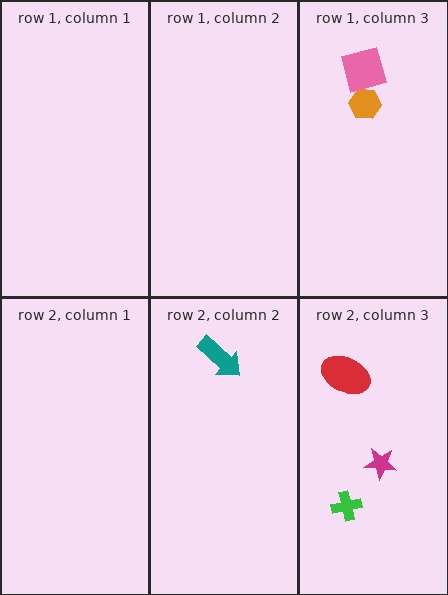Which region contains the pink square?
The row 1, column 3 region.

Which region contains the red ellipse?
The row 2, column 3 region.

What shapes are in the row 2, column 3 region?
The magenta star, the green cross, the red ellipse.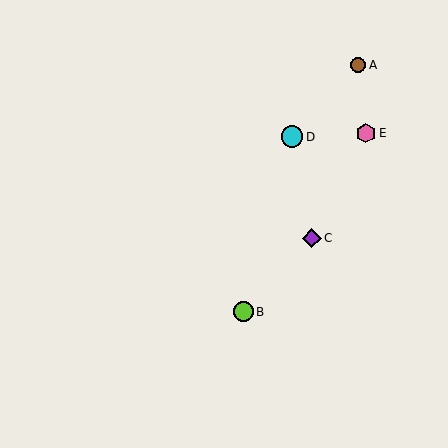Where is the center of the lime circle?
The center of the lime circle is at (244, 312).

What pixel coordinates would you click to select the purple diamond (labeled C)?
Click at (312, 238) to select the purple diamond C.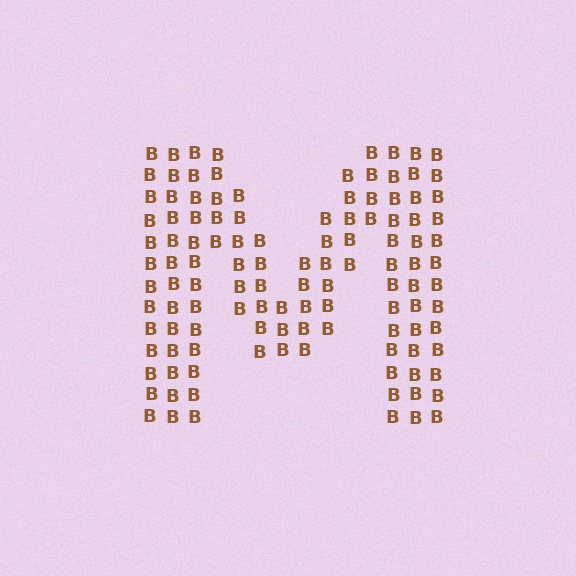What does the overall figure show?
The overall figure shows the letter M.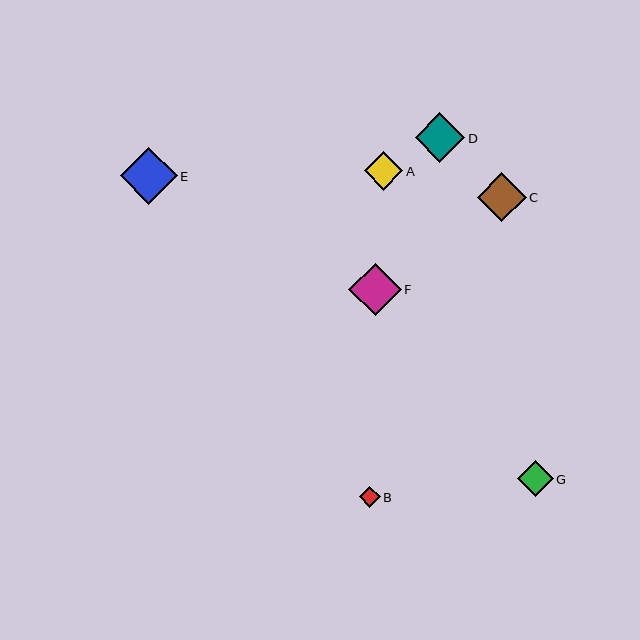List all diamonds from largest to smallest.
From largest to smallest: E, F, D, C, A, G, B.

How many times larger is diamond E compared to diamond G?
Diamond E is approximately 1.6 times the size of diamond G.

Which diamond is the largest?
Diamond E is the largest with a size of approximately 57 pixels.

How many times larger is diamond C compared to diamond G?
Diamond C is approximately 1.4 times the size of diamond G.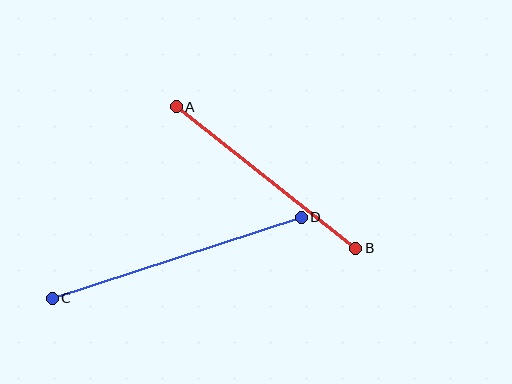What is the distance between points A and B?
The distance is approximately 229 pixels.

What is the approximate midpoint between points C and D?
The midpoint is at approximately (177, 258) pixels.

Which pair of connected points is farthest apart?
Points C and D are farthest apart.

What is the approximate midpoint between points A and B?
The midpoint is at approximately (266, 177) pixels.